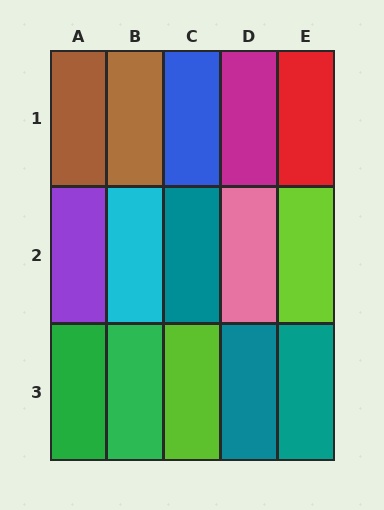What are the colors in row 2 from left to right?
Purple, cyan, teal, pink, lime.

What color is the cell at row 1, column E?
Red.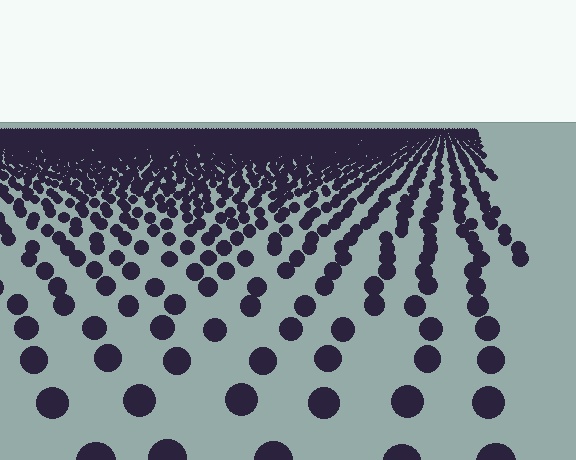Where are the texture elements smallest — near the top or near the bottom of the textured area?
Near the top.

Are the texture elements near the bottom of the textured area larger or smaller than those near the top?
Larger. Near the bottom, elements are closer to the viewer and appear at a bigger on-screen size.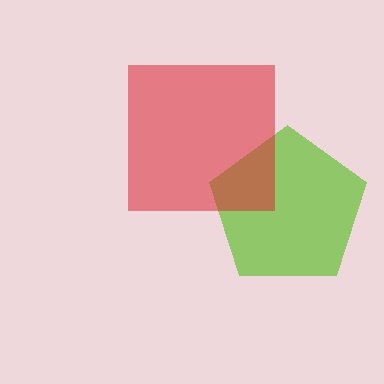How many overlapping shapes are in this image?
There are 2 overlapping shapes in the image.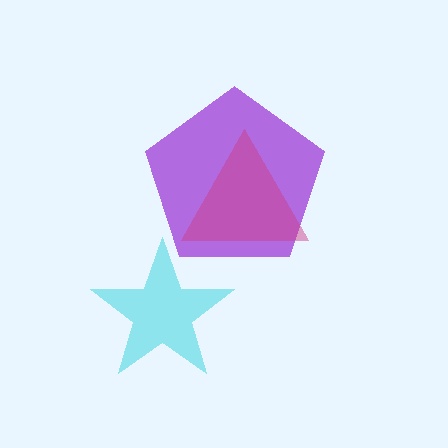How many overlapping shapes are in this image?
There are 3 overlapping shapes in the image.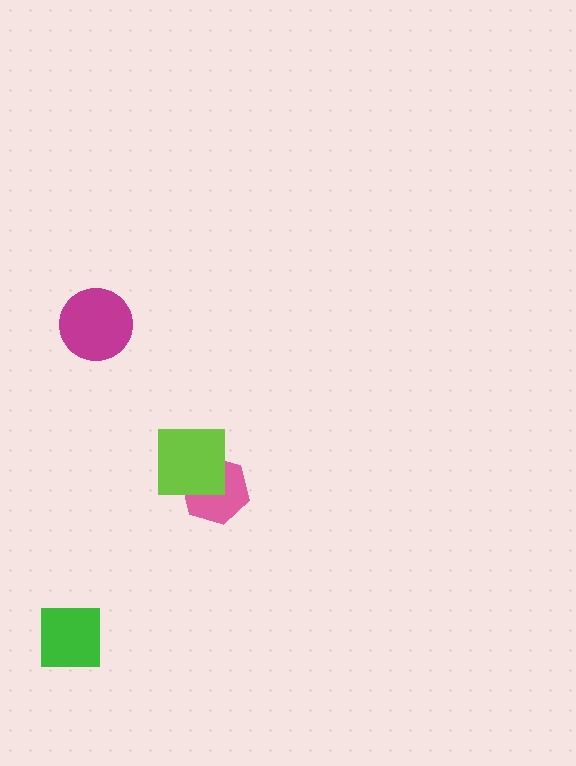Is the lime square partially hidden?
No, no other shape covers it.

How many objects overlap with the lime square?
1 object overlaps with the lime square.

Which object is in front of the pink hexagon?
The lime square is in front of the pink hexagon.